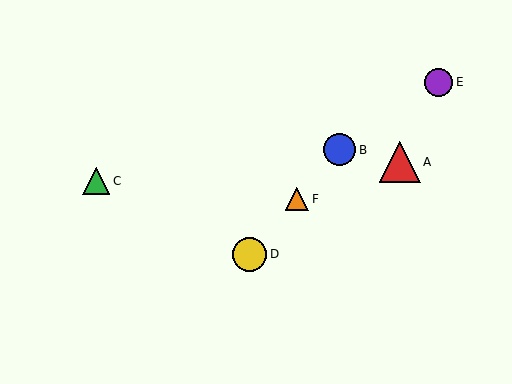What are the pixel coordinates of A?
Object A is at (400, 162).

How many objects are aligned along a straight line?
3 objects (B, D, F) are aligned along a straight line.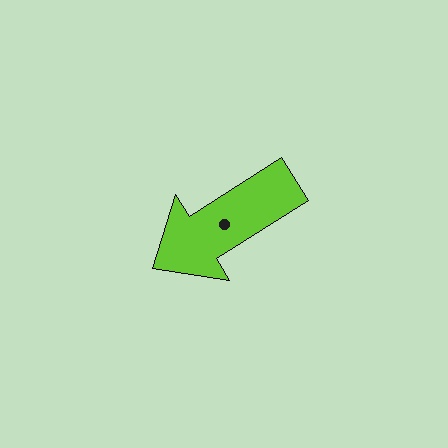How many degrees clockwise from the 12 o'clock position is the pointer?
Approximately 238 degrees.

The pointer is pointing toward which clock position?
Roughly 8 o'clock.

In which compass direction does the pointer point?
Southwest.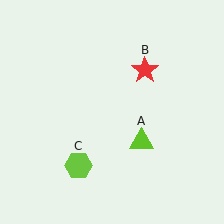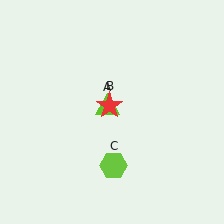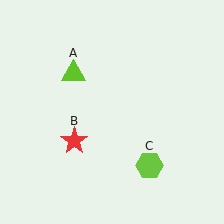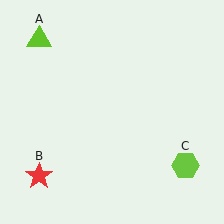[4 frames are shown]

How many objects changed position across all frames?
3 objects changed position: lime triangle (object A), red star (object B), lime hexagon (object C).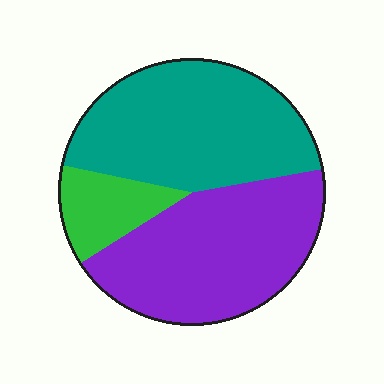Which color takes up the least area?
Green, at roughly 10%.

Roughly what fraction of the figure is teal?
Teal covers roughly 45% of the figure.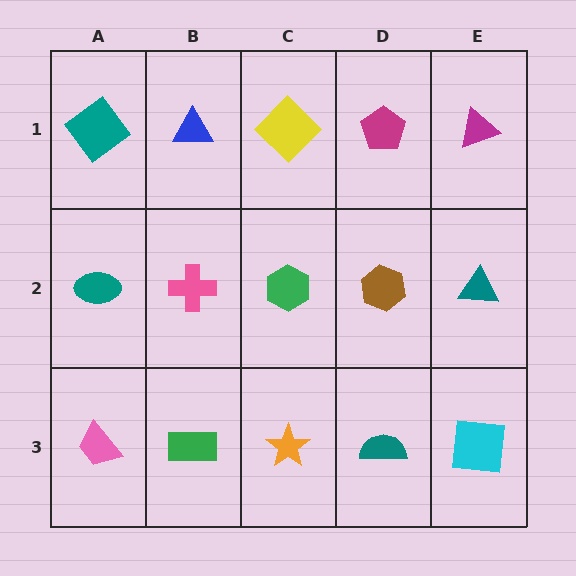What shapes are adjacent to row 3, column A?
A teal ellipse (row 2, column A), a green rectangle (row 3, column B).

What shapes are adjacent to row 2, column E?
A magenta triangle (row 1, column E), a cyan square (row 3, column E), a brown hexagon (row 2, column D).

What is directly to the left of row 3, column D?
An orange star.